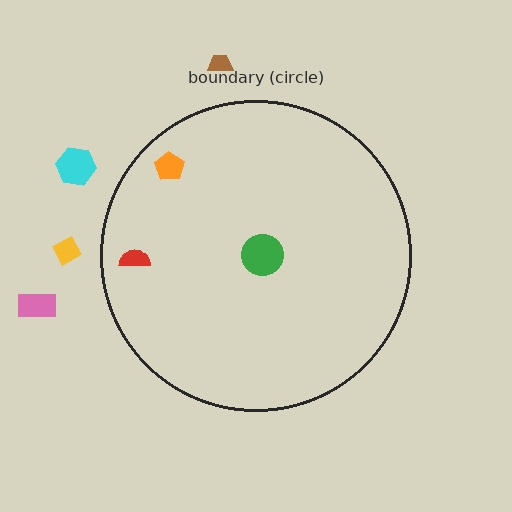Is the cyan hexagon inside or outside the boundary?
Outside.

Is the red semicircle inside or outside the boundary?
Inside.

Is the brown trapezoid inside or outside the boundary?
Outside.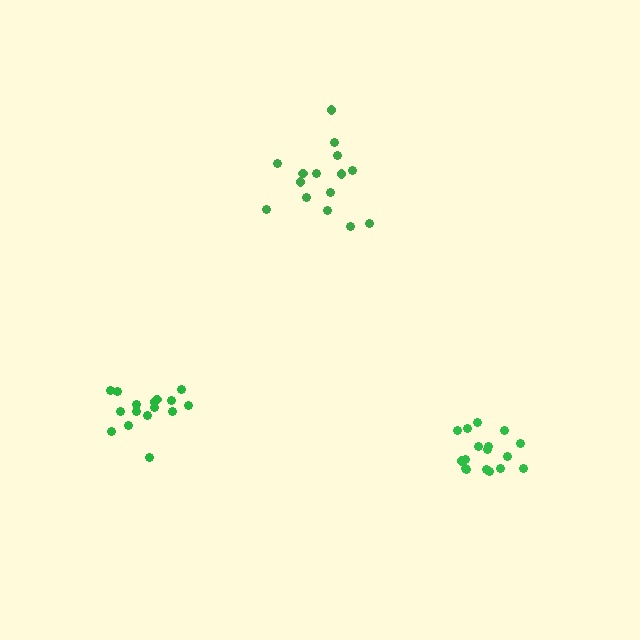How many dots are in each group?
Group 1: 16 dots, Group 2: 17 dots, Group 3: 15 dots (48 total).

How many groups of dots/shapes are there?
There are 3 groups.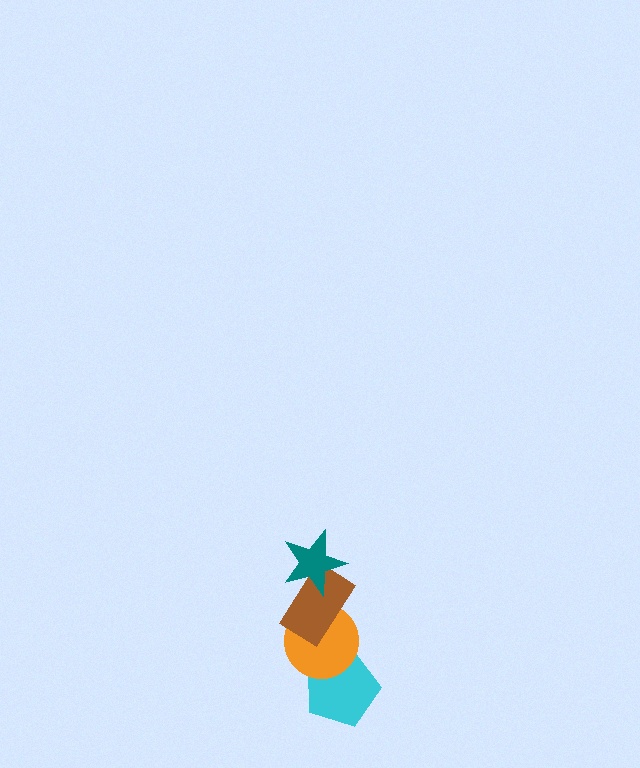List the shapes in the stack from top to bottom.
From top to bottom: the teal star, the brown rectangle, the orange circle, the cyan pentagon.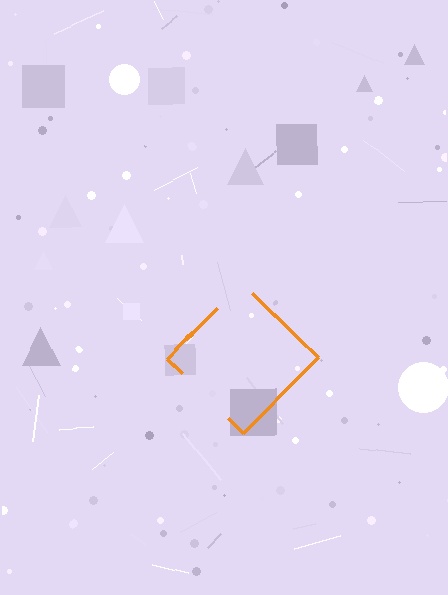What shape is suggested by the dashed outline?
The dashed outline suggests a diamond.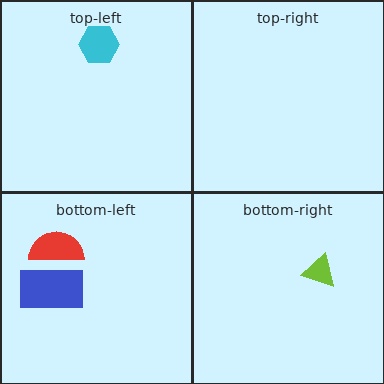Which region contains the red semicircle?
The bottom-left region.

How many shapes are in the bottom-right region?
1.